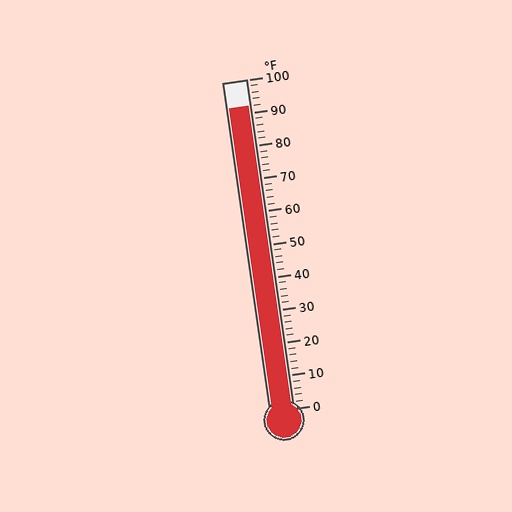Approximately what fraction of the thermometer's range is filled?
The thermometer is filled to approximately 90% of its range.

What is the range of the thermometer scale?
The thermometer scale ranges from 0°F to 100°F.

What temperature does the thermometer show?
The thermometer shows approximately 92°F.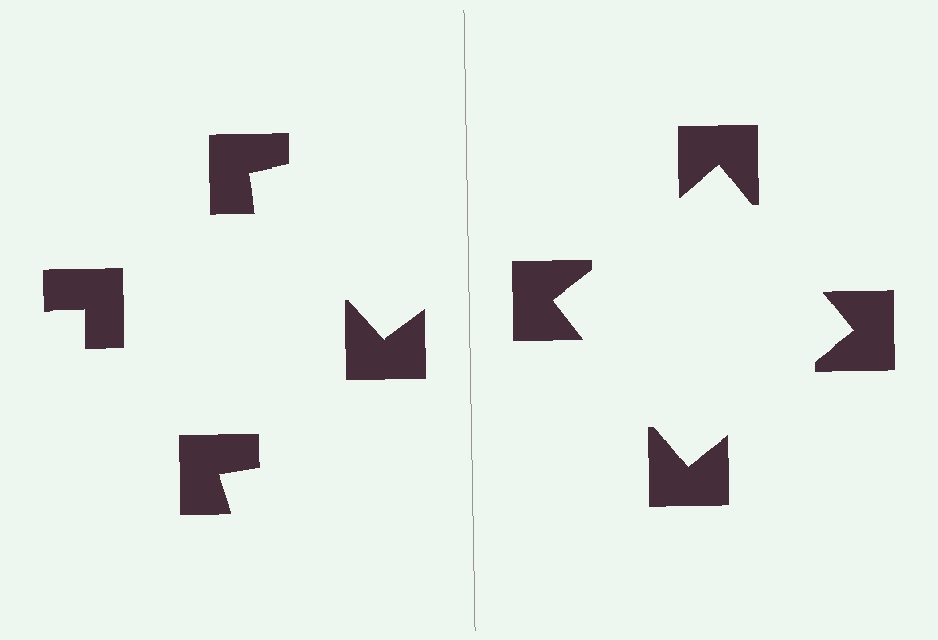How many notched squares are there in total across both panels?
8 — 4 on each side.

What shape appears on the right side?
An illusory square.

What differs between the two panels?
The notched squares are positioned identically on both sides; only the wedge orientations differ. On the right they align to a square; on the left they are misaligned.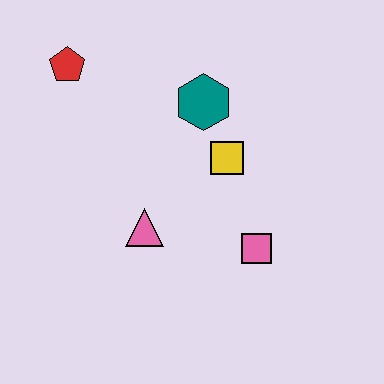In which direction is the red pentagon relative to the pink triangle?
The red pentagon is above the pink triangle.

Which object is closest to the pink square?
The yellow square is closest to the pink square.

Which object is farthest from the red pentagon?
The pink square is farthest from the red pentagon.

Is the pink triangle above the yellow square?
No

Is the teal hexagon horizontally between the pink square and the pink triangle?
Yes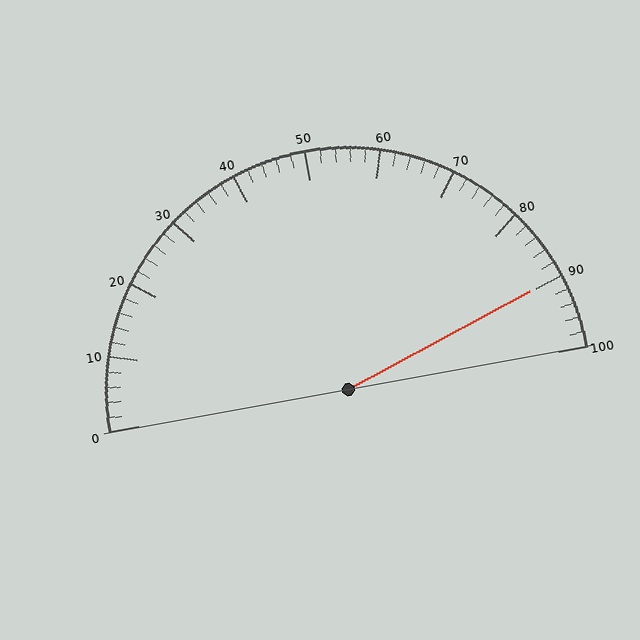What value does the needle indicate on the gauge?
The needle indicates approximately 90.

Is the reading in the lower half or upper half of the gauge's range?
The reading is in the upper half of the range (0 to 100).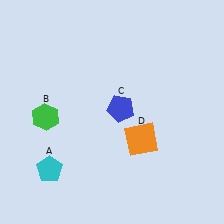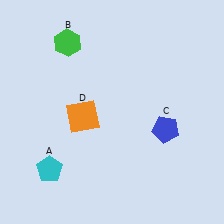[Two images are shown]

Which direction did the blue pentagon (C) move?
The blue pentagon (C) moved right.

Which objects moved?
The objects that moved are: the green hexagon (B), the blue pentagon (C), the orange square (D).